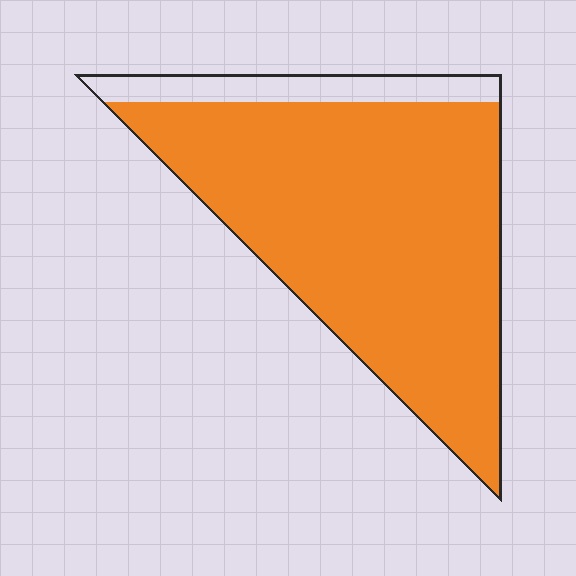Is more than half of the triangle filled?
Yes.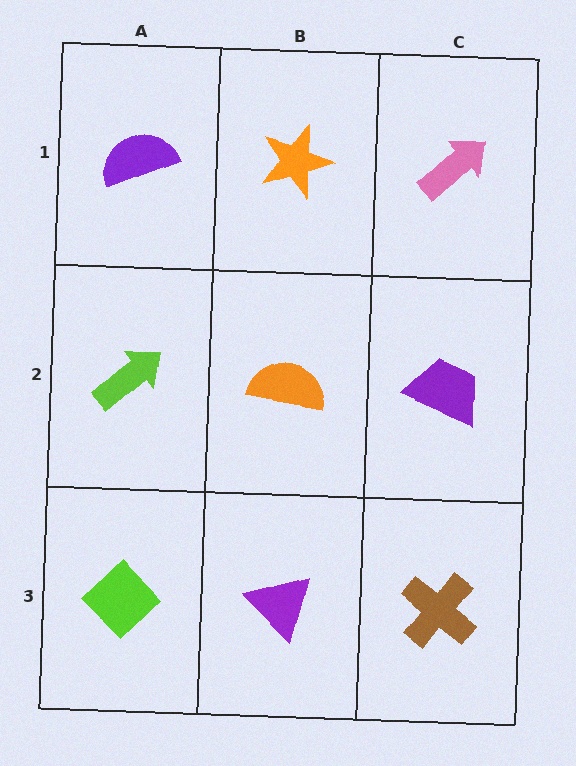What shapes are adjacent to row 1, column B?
An orange semicircle (row 2, column B), a purple semicircle (row 1, column A), a pink arrow (row 1, column C).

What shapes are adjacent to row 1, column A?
A lime arrow (row 2, column A), an orange star (row 1, column B).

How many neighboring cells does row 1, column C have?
2.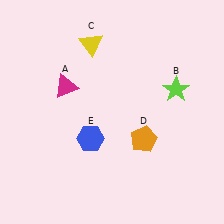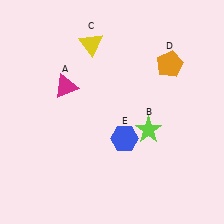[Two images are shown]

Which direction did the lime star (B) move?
The lime star (B) moved down.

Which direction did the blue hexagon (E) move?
The blue hexagon (E) moved right.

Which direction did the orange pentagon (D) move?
The orange pentagon (D) moved up.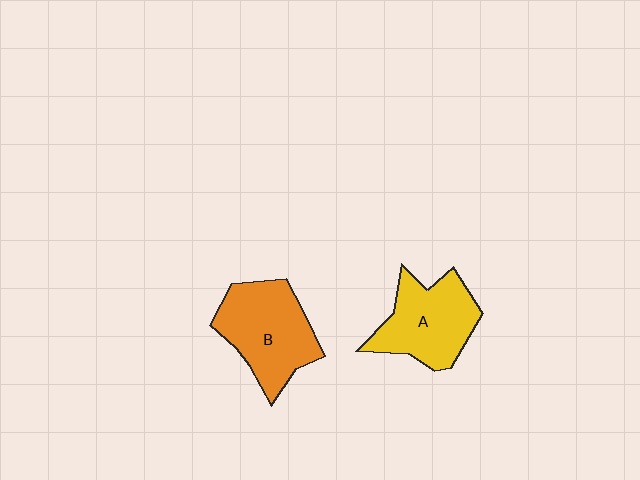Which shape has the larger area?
Shape B (orange).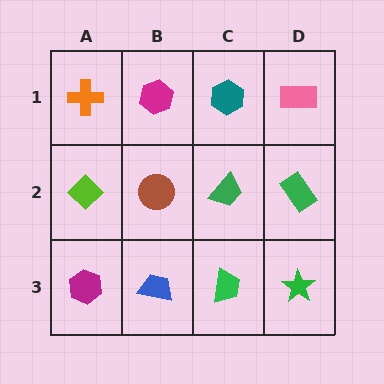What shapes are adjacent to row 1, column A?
A lime diamond (row 2, column A), a magenta hexagon (row 1, column B).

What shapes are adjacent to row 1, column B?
A brown circle (row 2, column B), an orange cross (row 1, column A), a teal hexagon (row 1, column C).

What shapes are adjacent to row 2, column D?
A pink rectangle (row 1, column D), a green star (row 3, column D), a green trapezoid (row 2, column C).